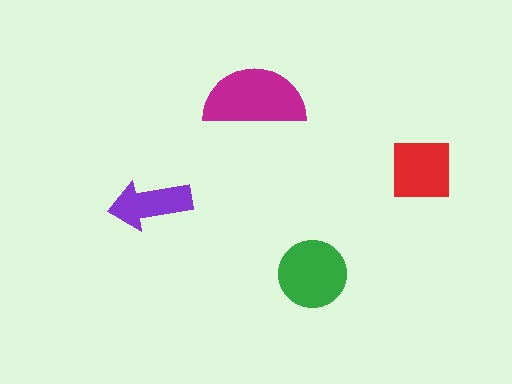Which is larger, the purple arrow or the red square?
The red square.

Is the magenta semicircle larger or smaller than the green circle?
Larger.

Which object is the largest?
The magenta semicircle.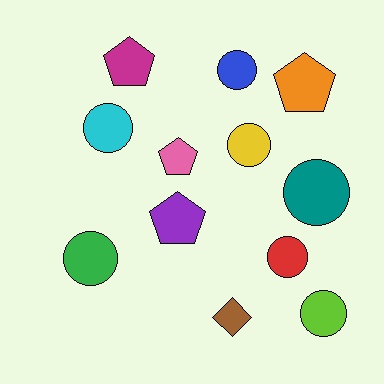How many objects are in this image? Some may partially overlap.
There are 12 objects.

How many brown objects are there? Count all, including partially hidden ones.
There is 1 brown object.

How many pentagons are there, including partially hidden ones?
There are 4 pentagons.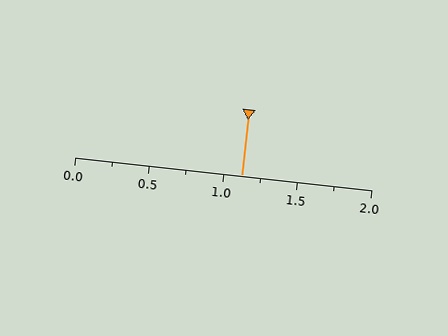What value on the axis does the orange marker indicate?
The marker indicates approximately 1.12.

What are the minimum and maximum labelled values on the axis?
The axis runs from 0.0 to 2.0.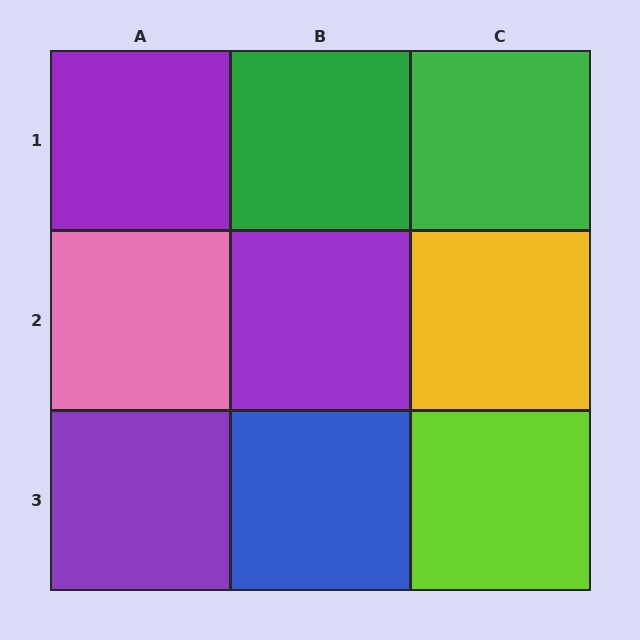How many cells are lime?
1 cell is lime.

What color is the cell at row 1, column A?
Purple.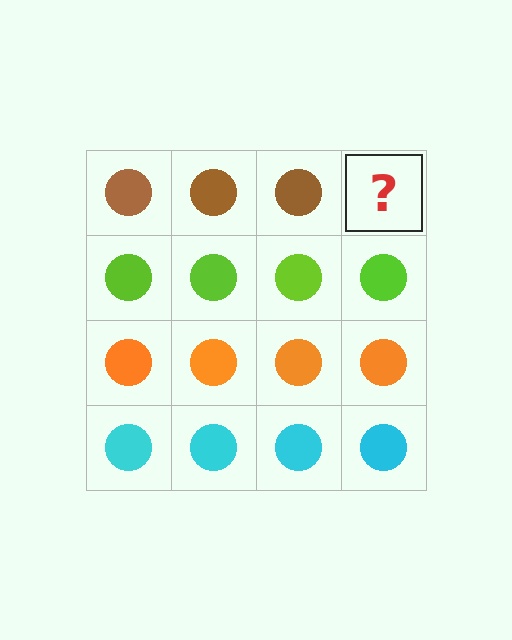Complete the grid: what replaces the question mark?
The question mark should be replaced with a brown circle.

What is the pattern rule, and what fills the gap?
The rule is that each row has a consistent color. The gap should be filled with a brown circle.